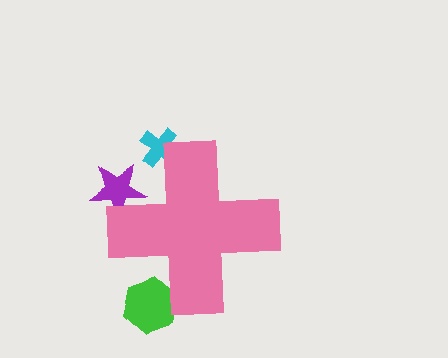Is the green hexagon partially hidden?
Yes, the green hexagon is partially hidden behind the pink cross.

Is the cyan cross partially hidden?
Yes, the cyan cross is partially hidden behind the pink cross.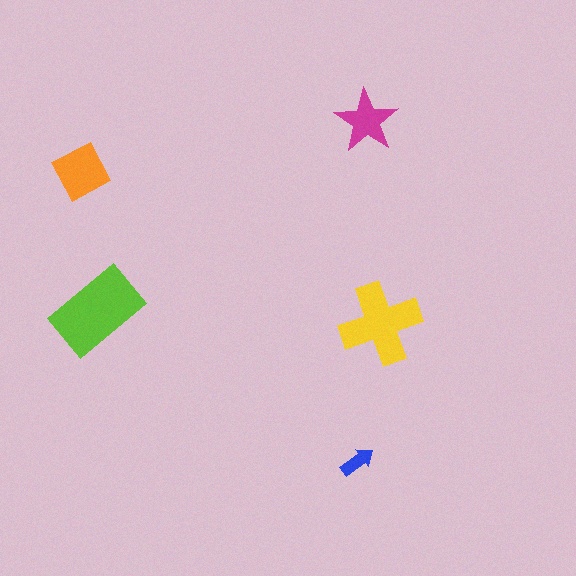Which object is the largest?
The lime rectangle.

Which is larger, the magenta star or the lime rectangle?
The lime rectangle.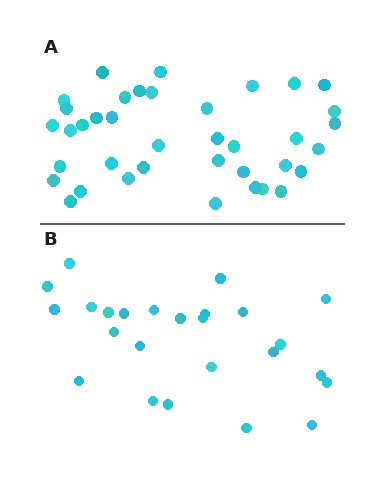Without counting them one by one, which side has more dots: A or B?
Region A (the top region) has more dots.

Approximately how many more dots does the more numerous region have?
Region A has approximately 15 more dots than region B.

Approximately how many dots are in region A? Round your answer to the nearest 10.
About 40 dots. (The exact count is 38, which rounds to 40.)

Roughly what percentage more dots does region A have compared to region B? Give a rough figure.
About 50% more.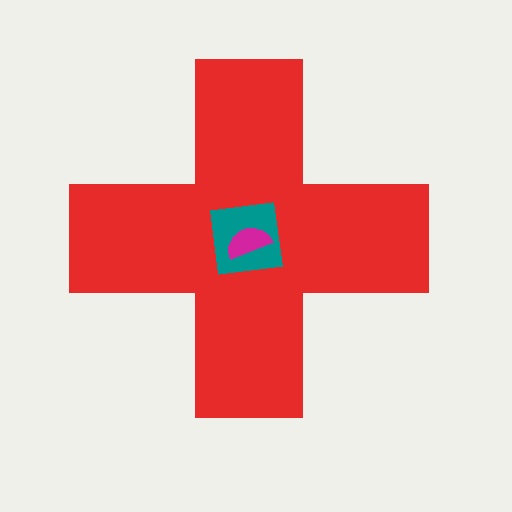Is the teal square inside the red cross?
Yes.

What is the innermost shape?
The magenta semicircle.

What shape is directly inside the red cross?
The teal square.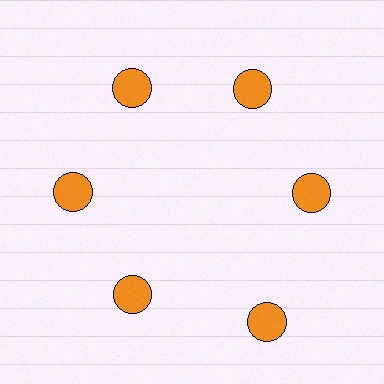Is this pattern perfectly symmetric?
No. The 6 orange circles are arranged in a ring, but one element near the 5 o'clock position is pushed outward from the center, breaking the 6-fold rotational symmetry.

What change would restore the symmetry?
The symmetry would be restored by moving it inward, back onto the ring so that all 6 circles sit at equal angles and equal distance from the center.